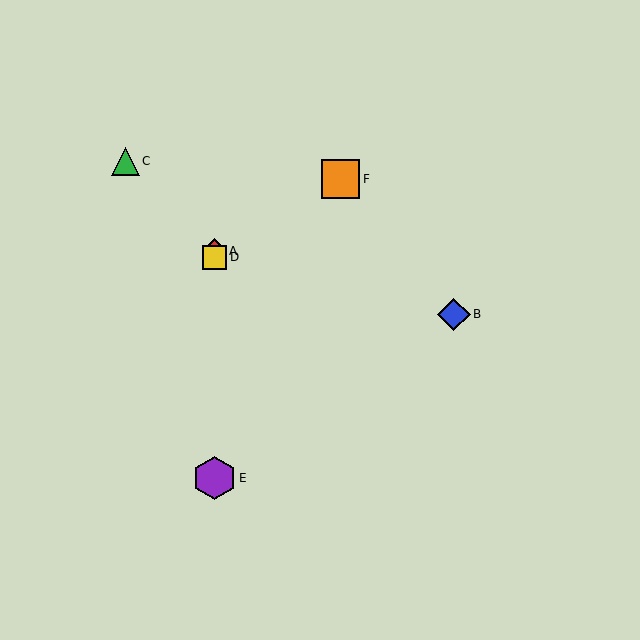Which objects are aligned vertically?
Objects A, D, E are aligned vertically.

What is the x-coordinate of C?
Object C is at x≈125.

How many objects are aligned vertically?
3 objects (A, D, E) are aligned vertically.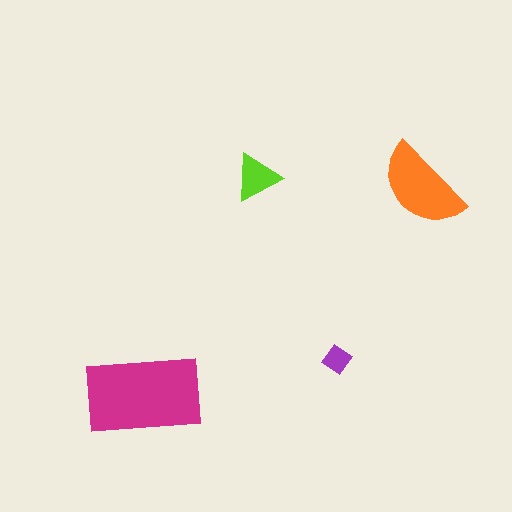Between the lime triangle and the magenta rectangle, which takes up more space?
The magenta rectangle.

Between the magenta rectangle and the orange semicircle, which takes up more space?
The magenta rectangle.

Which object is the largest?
The magenta rectangle.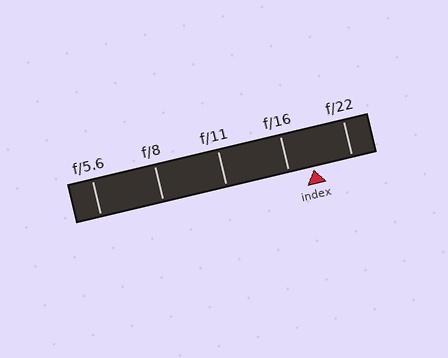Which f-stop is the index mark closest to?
The index mark is closest to f/16.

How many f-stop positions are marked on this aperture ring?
There are 5 f-stop positions marked.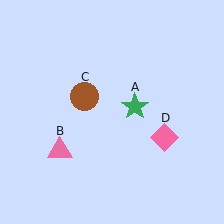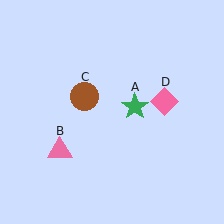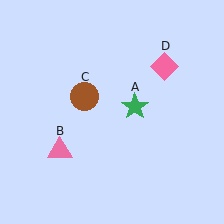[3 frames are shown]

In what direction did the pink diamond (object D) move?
The pink diamond (object D) moved up.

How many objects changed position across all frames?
1 object changed position: pink diamond (object D).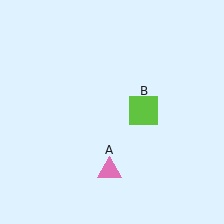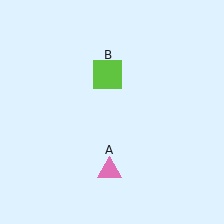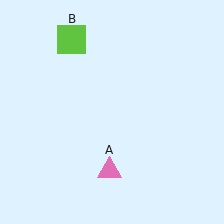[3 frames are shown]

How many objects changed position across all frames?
1 object changed position: lime square (object B).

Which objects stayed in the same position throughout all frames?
Pink triangle (object A) remained stationary.